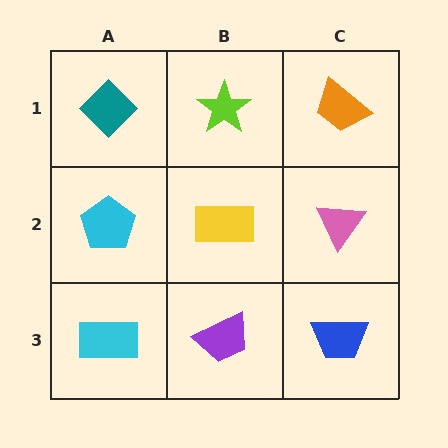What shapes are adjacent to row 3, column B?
A yellow rectangle (row 2, column B), a cyan rectangle (row 3, column A), a blue trapezoid (row 3, column C).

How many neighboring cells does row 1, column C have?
2.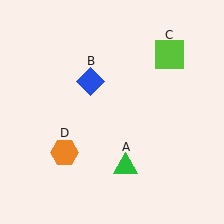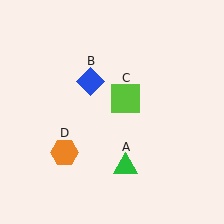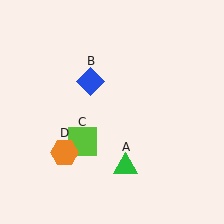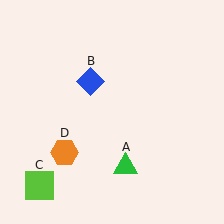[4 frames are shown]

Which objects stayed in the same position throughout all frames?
Green triangle (object A) and blue diamond (object B) and orange hexagon (object D) remained stationary.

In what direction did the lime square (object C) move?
The lime square (object C) moved down and to the left.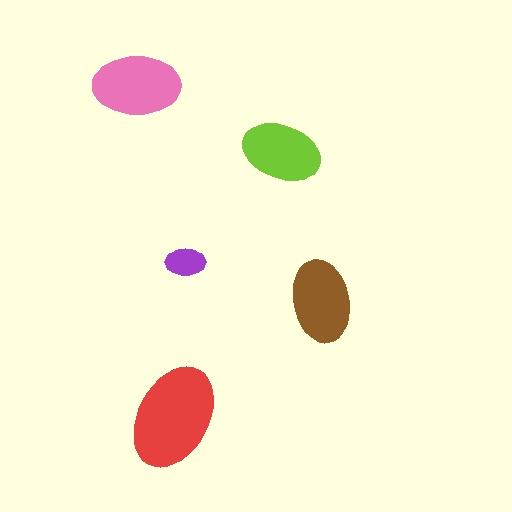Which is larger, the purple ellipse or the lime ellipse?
The lime one.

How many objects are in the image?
There are 5 objects in the image.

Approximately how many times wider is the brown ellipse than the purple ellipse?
About 2 times wider.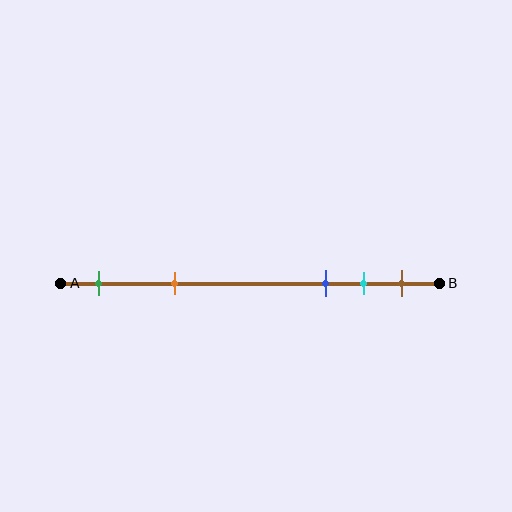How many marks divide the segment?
There are 5 marks dividing the segment.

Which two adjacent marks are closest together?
The cyan and brown marks are the closest adjacent pair.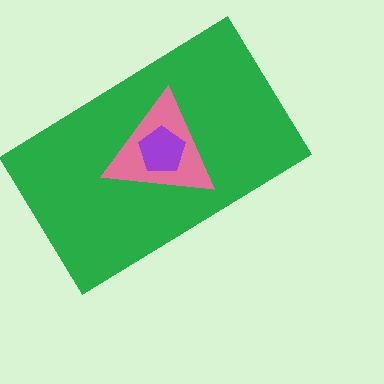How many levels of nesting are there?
3.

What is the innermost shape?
The purple pentagon.